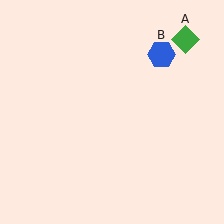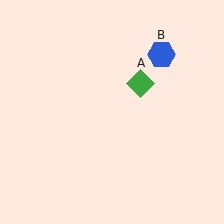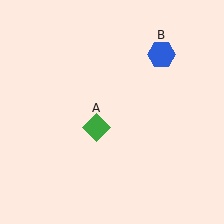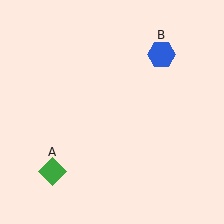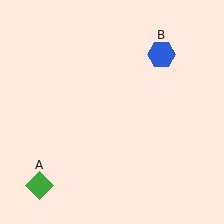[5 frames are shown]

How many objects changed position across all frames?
1 object changed position: green diamond (object A).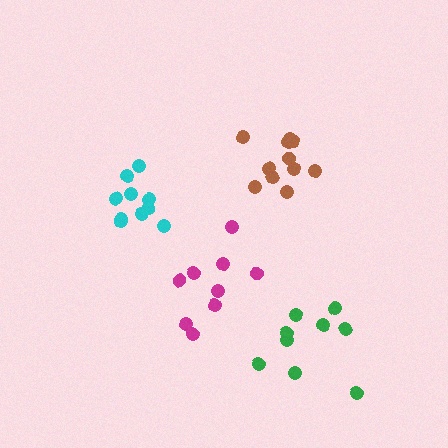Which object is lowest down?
The green cluster is bottommost.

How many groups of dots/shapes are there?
There are 4 groups.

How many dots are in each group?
Group 1: 11 dots, Group 2: 10 dots, Group 3: 9 dots, Group 4: 9 dots (39 total).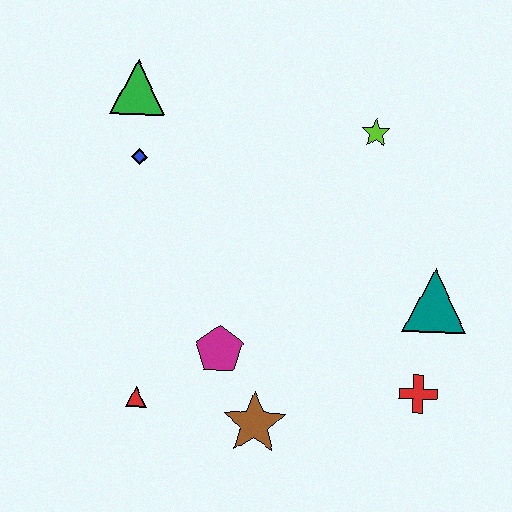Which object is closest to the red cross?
The teal triangle is closest to the red cross.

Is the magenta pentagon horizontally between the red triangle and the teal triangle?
Yes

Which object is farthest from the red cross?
The green triangle is farthest from the red cross.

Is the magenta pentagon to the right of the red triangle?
Yes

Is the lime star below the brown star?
No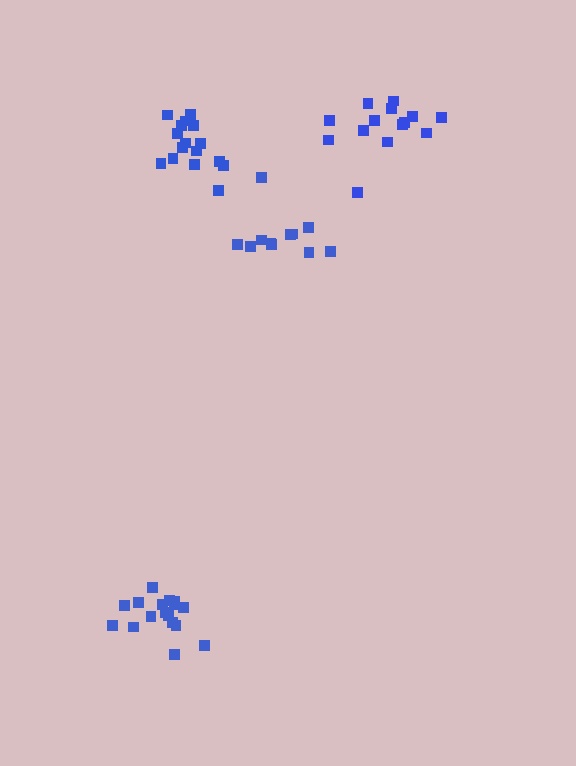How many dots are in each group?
Group 1: 11 dots, Group 2: 17 dots, Group 3: 16 dots, Group 4: 14 dots (58 total).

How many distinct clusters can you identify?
There are 4 distinct clusters.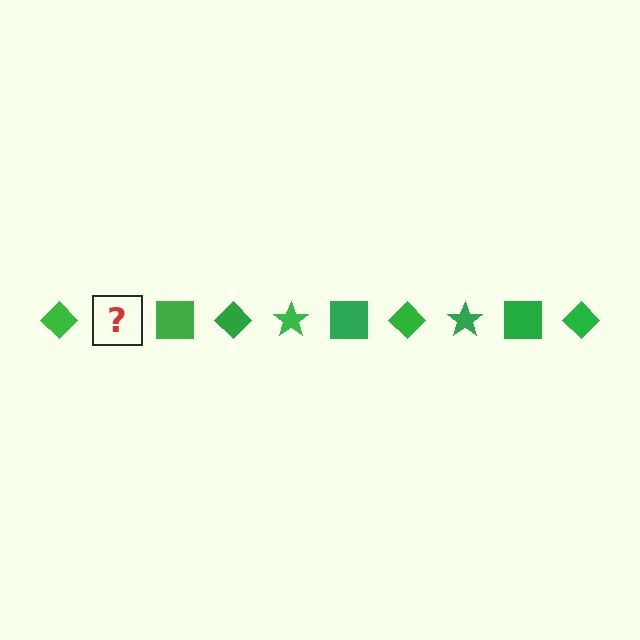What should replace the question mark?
The question mark should be replaced with a green star.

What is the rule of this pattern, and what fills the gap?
The rule is that the pattern cycles through diamond, star, square shapes in green. The gap should be filled with a green star.